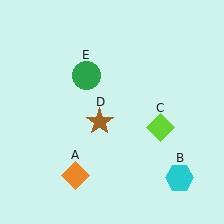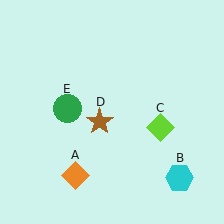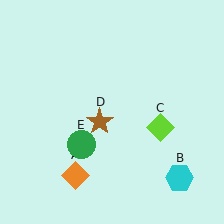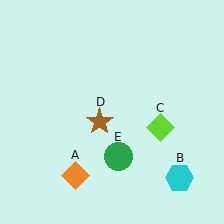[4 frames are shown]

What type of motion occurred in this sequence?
The green circle (object E) rotated counterclockwise around the center of the scene.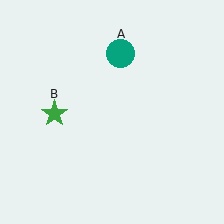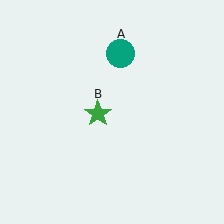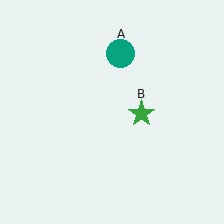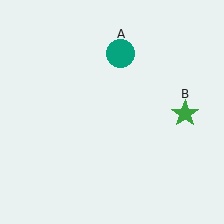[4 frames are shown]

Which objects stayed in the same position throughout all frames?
Teal circle (object A) remained stationary.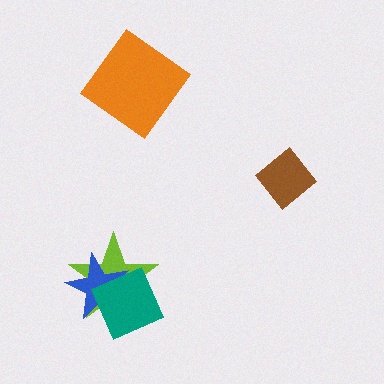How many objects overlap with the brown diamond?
0 objects overlap with the brown diamond.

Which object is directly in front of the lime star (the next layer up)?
The blue star is directly in front of the lime star.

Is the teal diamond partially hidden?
No, no other shape covers it.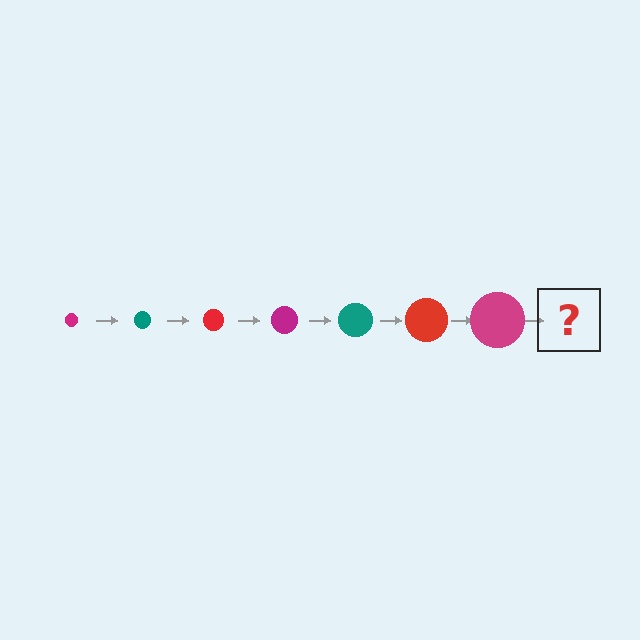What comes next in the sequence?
The next element should be a teal circle, larger than the previous one.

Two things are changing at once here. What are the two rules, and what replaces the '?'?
The two rules are that the circle grows larger each step and the color cycles through magenta, teal, and red. The '?' should be a teal circle, larger than the previous one.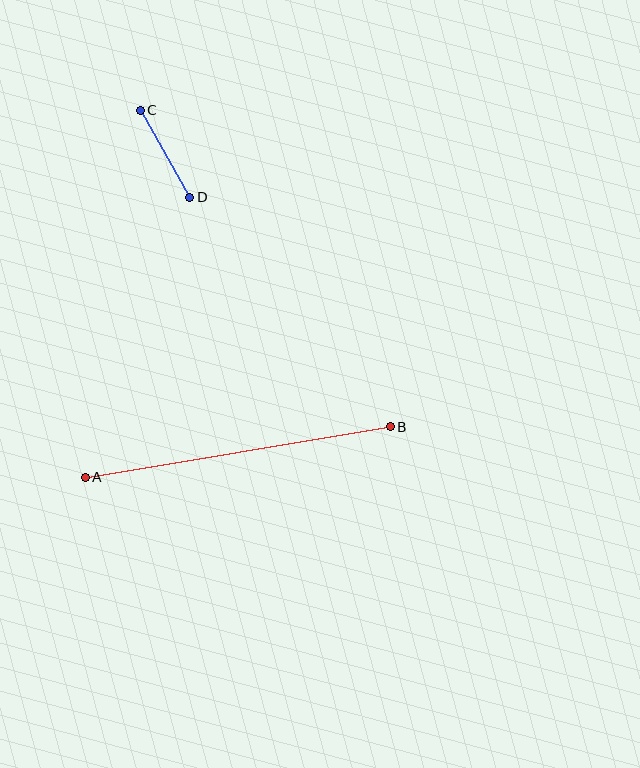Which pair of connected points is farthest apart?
Points A and B are farthest apart.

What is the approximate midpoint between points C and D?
The midpoint is at approximately (165, 154) pixels.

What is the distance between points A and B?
The distance is approximately 310 pixels.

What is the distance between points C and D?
The distance is approximately 100 pixels.